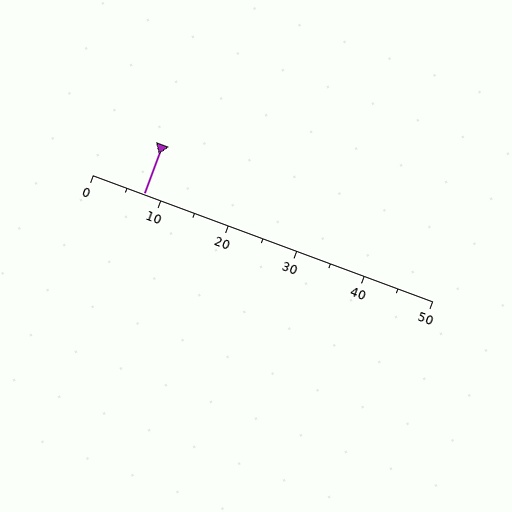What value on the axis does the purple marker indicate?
The marker indicates approximately 7.5.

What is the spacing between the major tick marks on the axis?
The major ticks are spaced 10 apart.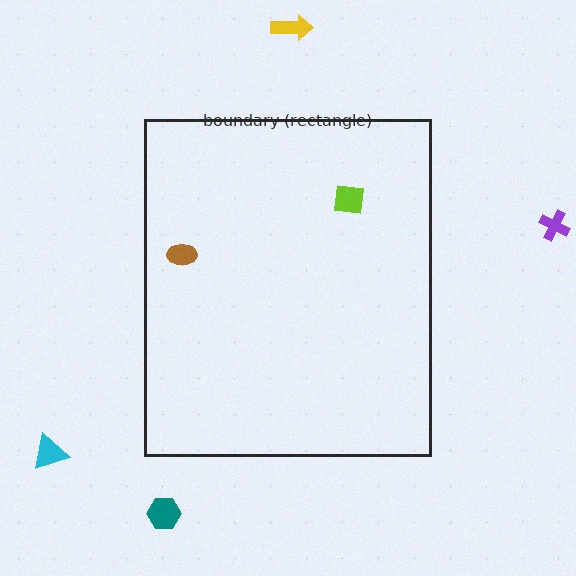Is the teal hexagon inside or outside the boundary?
Outside.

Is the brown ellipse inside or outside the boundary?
Inside.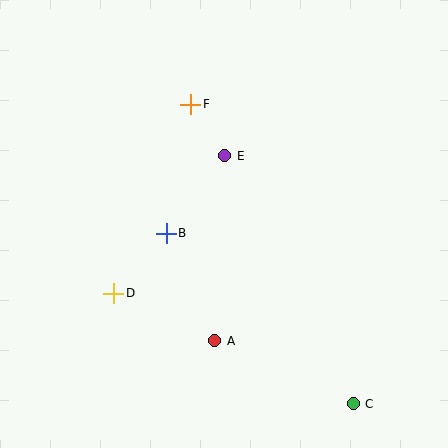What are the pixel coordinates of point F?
Point F is at (191, 104).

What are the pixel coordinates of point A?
Point A is at (215, 341).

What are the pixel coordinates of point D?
Point D is at (114, 293).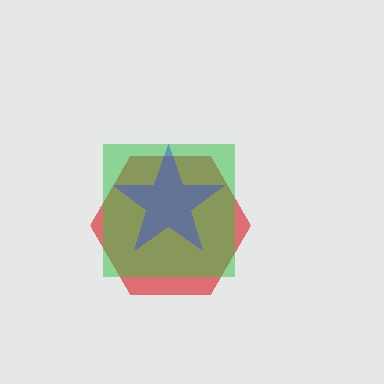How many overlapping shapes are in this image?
There are 3 overlapping shapes in the image.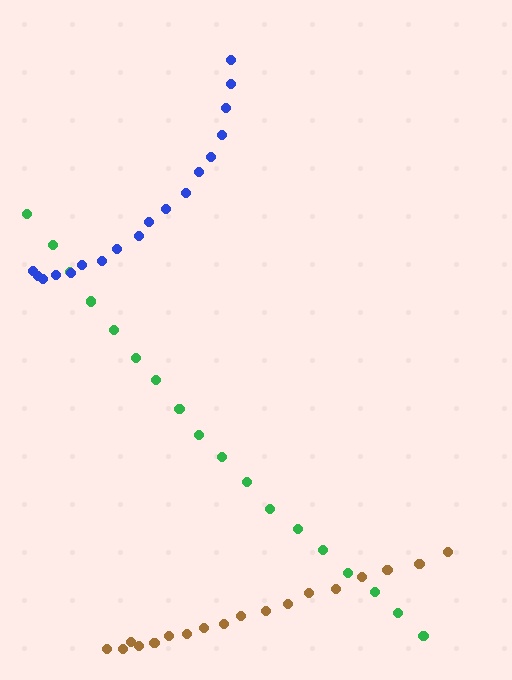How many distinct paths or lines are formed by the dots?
There are 3 distinct paths.